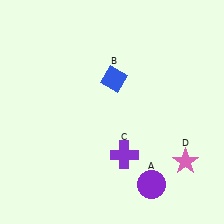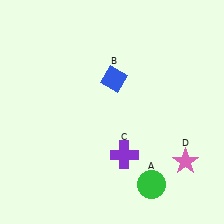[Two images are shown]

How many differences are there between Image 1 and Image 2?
There is 1 difference between the two images.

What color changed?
The circle (A) changed from purple in Image 1 to green in Image 2.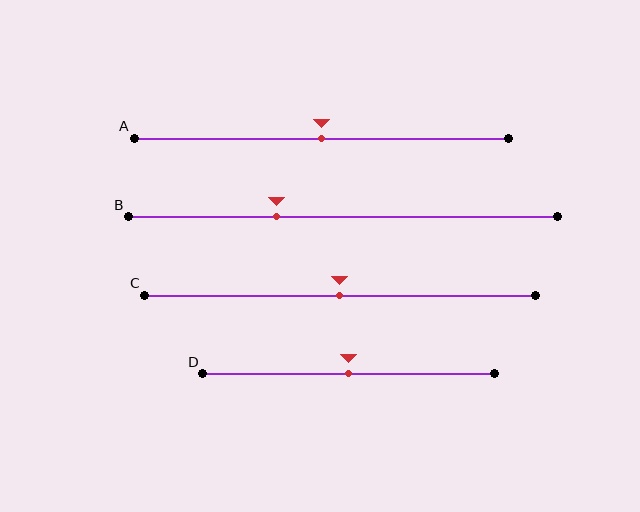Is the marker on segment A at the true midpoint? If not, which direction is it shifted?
Yes, the marker on segment A is at the true midpoint.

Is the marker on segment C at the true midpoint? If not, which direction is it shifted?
Yes, the marker on segment C is at the true midpoint.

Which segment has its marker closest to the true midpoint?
Segment A has its marker closest to the true midpoint.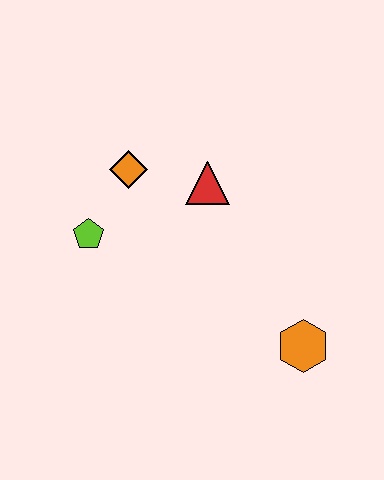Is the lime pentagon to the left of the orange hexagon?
Yes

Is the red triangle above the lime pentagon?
Yes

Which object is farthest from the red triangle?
The orange hexagon is farthest from the red triangle.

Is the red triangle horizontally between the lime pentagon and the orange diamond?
No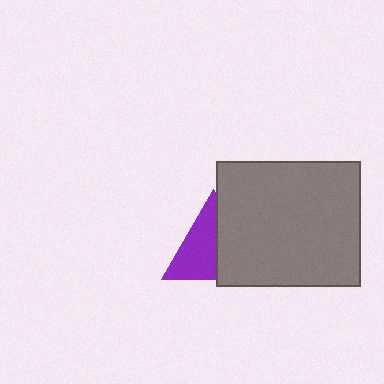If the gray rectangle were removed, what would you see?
You would see the complete purple triangle.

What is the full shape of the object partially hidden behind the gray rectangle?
The partially hidden object is a purple triangle.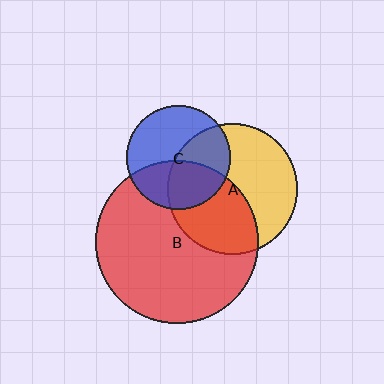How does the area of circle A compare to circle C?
Approximately 1.6 times.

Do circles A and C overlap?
Yes.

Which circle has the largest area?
Circle B (red).